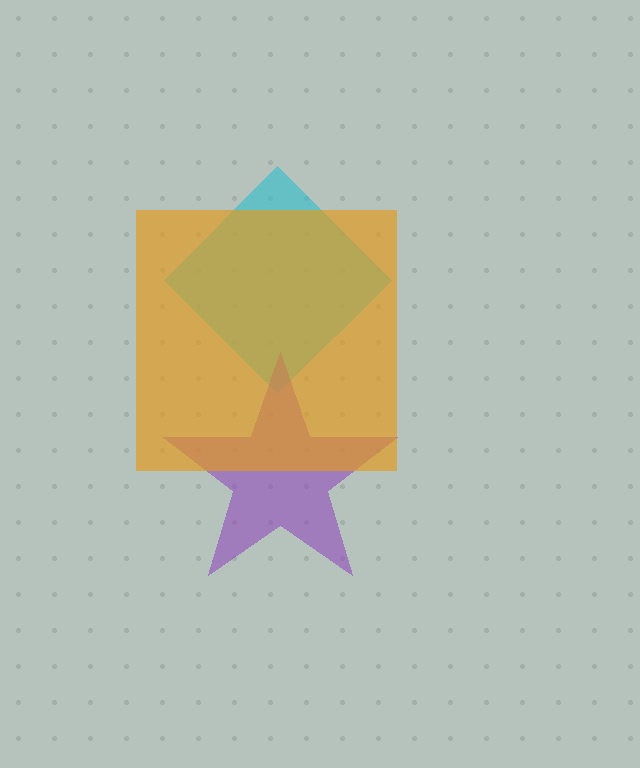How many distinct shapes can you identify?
There are 3 distinct shapes: a cyan diamond, a purple star, an orange square.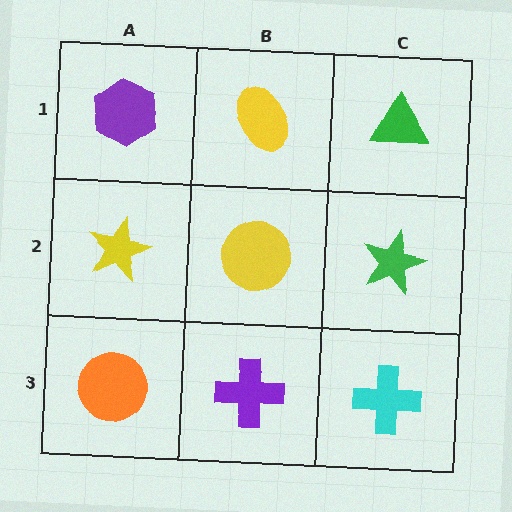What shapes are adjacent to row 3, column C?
A green star (row 2, column C), a purple cross (row 3, column B).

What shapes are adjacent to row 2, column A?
A purple hexagon (row 1, column A), an orange circle (row 3, column A), a yellow circle (row 2, column B).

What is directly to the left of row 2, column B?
A yellow star.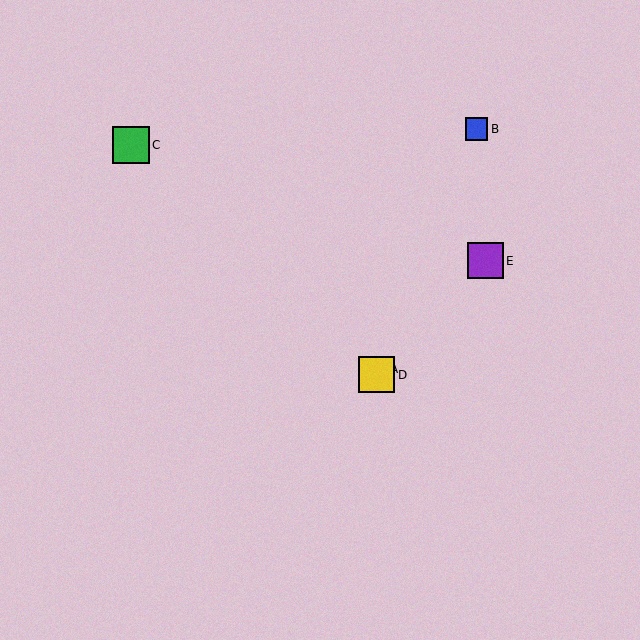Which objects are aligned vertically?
Objects A, D are aligned vertically.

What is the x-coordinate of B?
Object B is at x≈477.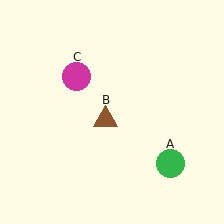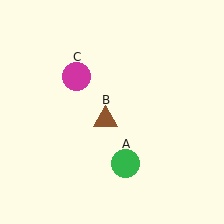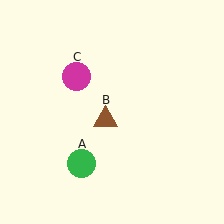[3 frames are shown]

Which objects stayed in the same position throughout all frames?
Brown triangle (object B) and magenta circle (object C) remained stationary.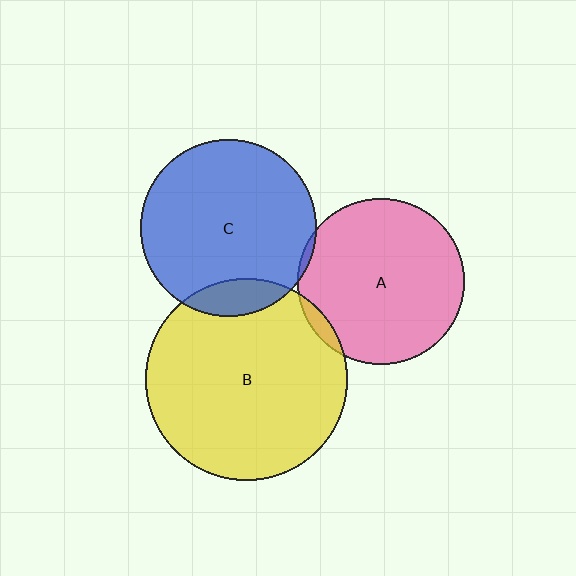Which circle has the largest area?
Circle B (yellow).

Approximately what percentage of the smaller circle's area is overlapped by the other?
Approximately 10%.